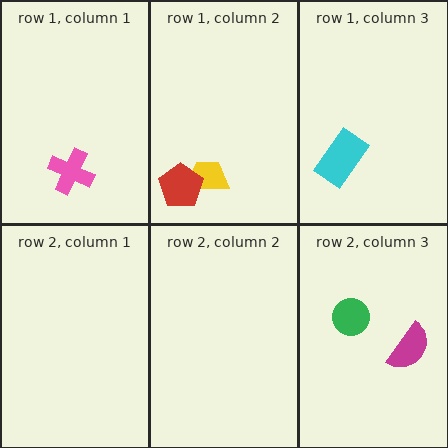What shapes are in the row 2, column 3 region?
The magenta semicircle, the green circle.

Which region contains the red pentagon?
The row 1, column 2 region.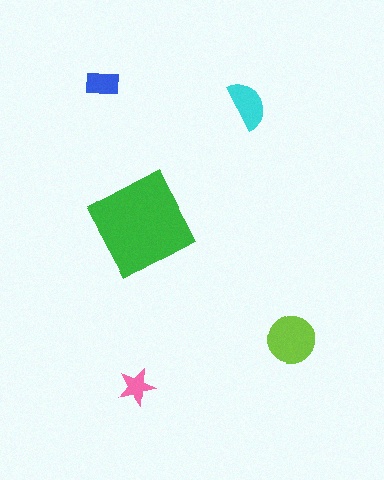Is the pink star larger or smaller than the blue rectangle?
Smaller.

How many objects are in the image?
There are 5 objects in the image.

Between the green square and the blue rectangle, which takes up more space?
The green square.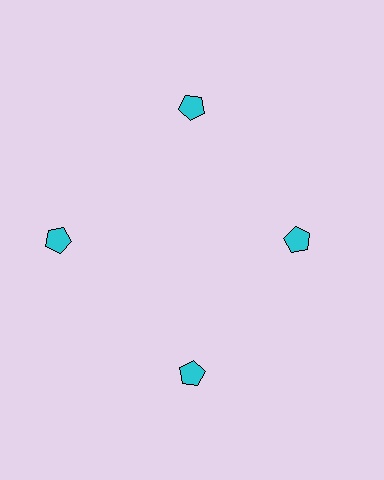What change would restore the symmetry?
The symmetry would be restored by moving it outward, back onto the ring so that all 4 pentagons sit at equal angles and equal distance from the center.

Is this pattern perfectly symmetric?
No. The 4 cyan pentagons are arranged in a ring, but one element near the 3 o'clock position is pulled inward toward the center, breaking the 4-fold rotational symmetry.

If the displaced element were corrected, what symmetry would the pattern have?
It would have 4-fold rotational symmetry — the pattern would map onto itself every 90 degrees.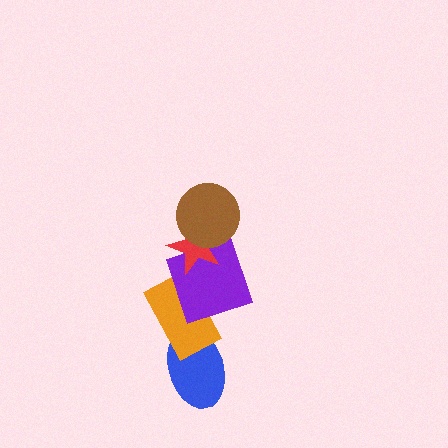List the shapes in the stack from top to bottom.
From top to bottom: the brown circle, the red star, the purple square, the orange rectangle, the blue ellipse.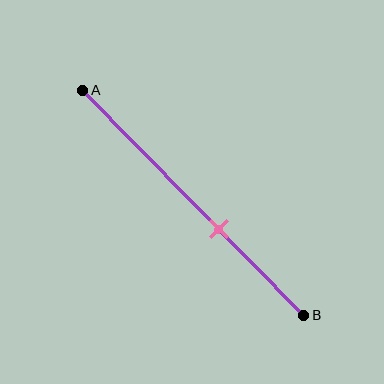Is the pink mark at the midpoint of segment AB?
No, the mark is at about 60% from A, not at the 50% midpoint.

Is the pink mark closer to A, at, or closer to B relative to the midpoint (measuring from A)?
The pink mark is closer to point B than the midpoint of segment AB.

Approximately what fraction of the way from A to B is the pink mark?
The pink mark is approximately 60% of the way from A to B.